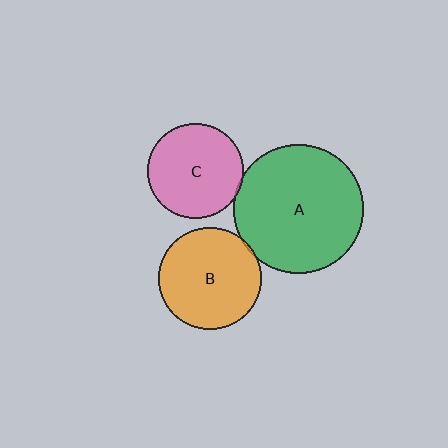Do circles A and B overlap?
Yes.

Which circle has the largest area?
Circle A (green).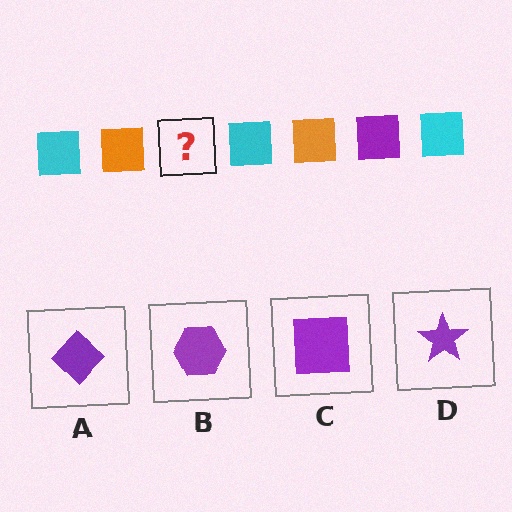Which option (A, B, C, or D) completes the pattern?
C.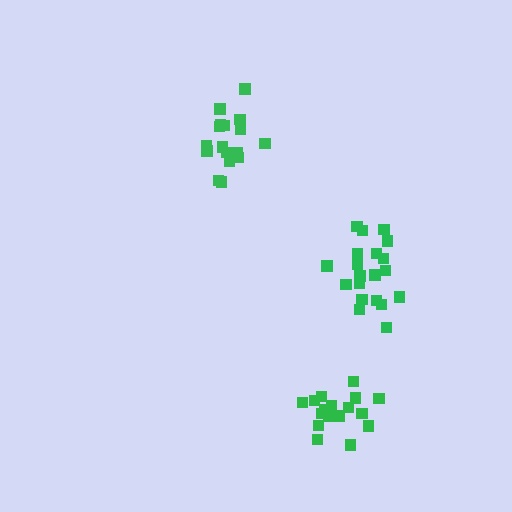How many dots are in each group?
Group 1: 17 dots, Group 2: 17 dots, Group 3: 20 dots (54 total).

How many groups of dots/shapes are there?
There are 3 groups.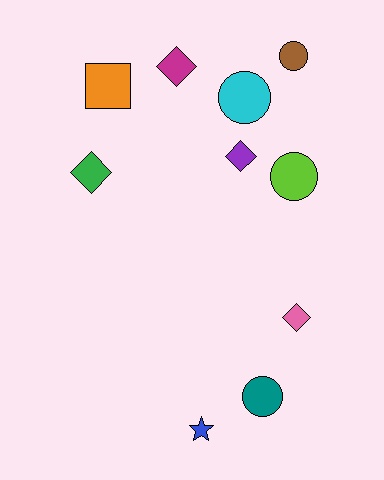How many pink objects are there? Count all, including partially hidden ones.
There is 1 pink object.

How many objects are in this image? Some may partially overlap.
There are 10 objects.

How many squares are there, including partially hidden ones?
There is 1 square.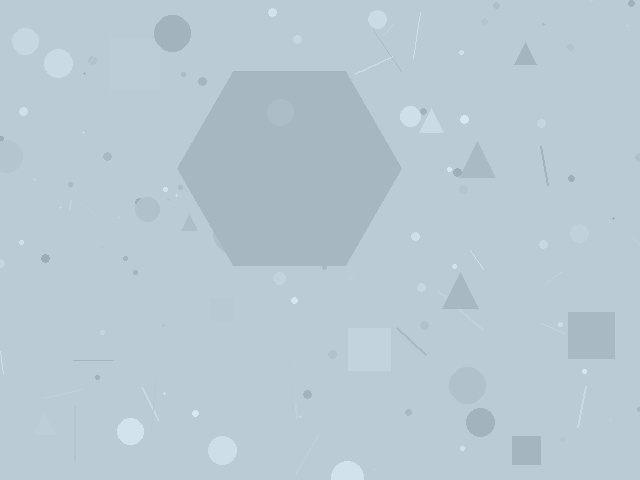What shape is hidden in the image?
A hexagon is hidden in the image.